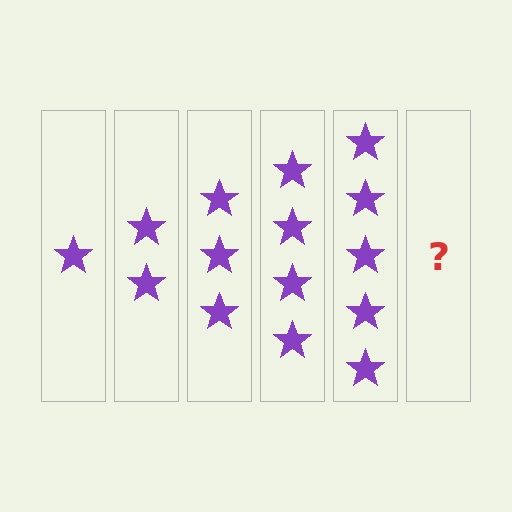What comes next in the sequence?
The next element should be 6 stars.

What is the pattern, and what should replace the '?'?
The pattern is that each step adds one more star. The '?' should be 6 stars.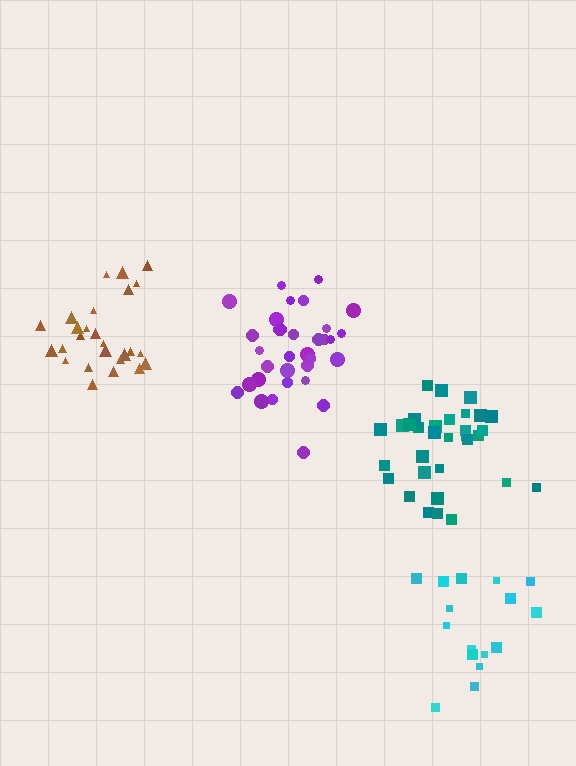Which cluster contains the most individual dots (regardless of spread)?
Purple (33).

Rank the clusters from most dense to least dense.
purple, brown, teal, cyan.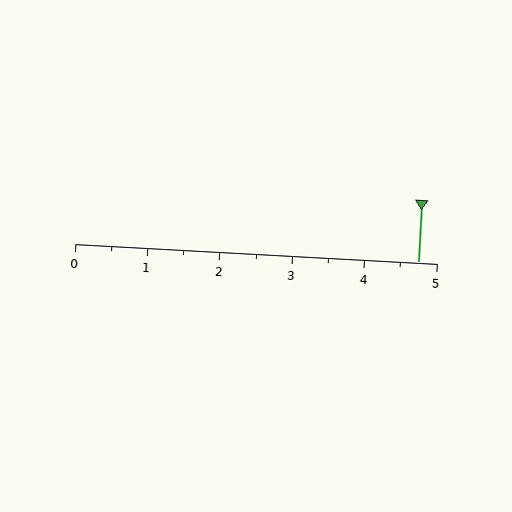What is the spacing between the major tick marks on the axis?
The major ticks are spaced 1 apart.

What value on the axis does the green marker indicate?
The marker indicates approximately 4.8.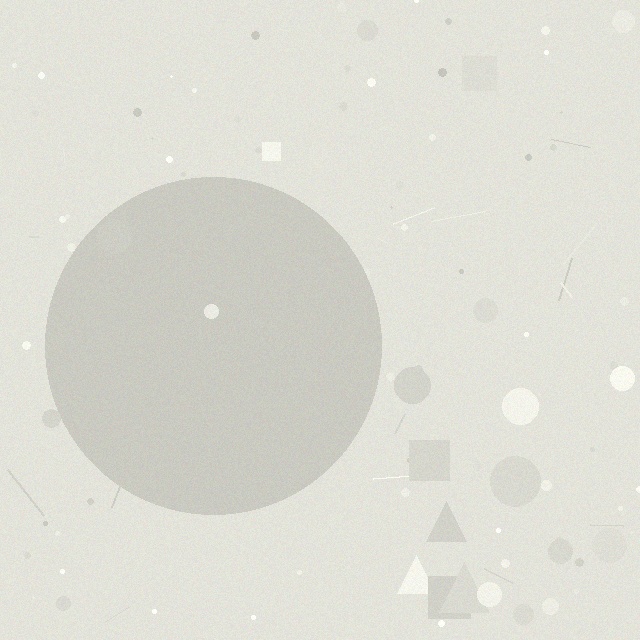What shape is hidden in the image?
A circle is hidden in the image.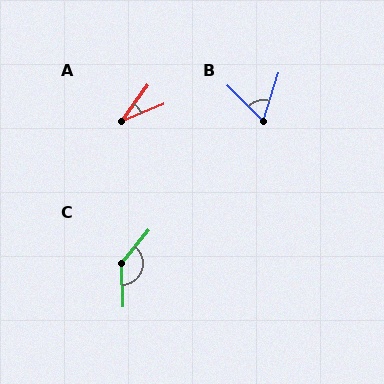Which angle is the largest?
C, at approximately 138 degrees.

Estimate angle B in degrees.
Approximately 63 degrees.